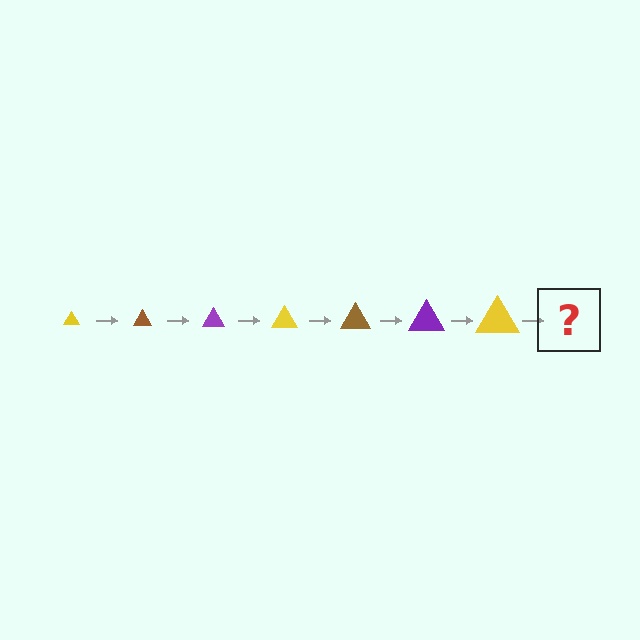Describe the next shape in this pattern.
It should be a brown triangle, larger than the previous one.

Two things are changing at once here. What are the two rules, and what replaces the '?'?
The two rules are that the triangle grows larger each step and the color cycles through yellow, brown, and purple. The '?' should be a brown triangle, larger than the previous one.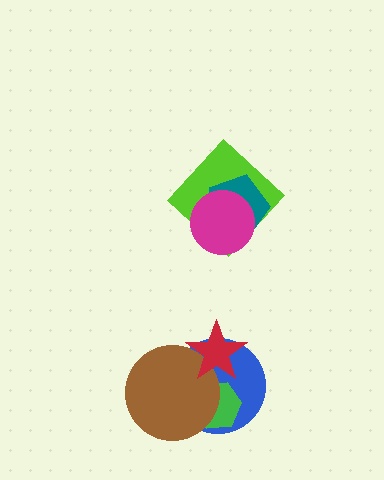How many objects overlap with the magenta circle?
2 objects overlap with the magenta circle.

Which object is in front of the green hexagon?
The brown circle is in front of the green hexagon.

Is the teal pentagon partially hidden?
Yes, it is partially covered by another shape.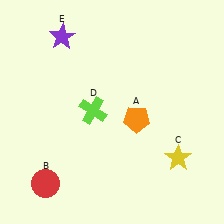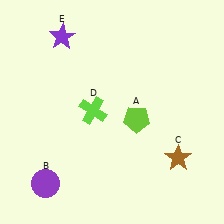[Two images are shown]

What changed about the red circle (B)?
In Image 1, B is red. In Image 2, it changed to purple.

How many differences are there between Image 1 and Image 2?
There are 3 differences between the two images.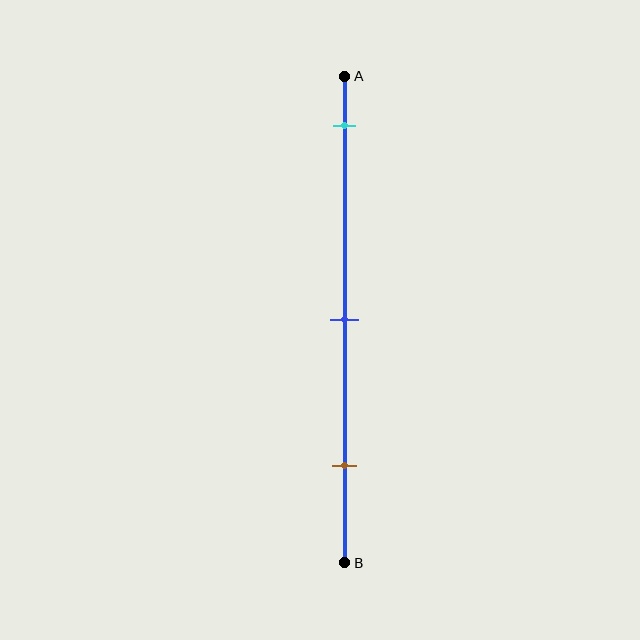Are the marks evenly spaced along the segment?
Yes, the marks are approximately evenly spaced.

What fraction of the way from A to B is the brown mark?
The brown mark is approximately 80% (0.8) of the way from A to B.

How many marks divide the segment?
There are 3 marks dividing the segment.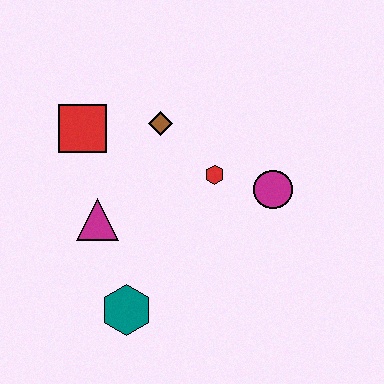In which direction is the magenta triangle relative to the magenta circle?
The magenta triangle is to the left of the magenta circle.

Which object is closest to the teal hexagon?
The magenta triangle is closest to the teal hexagon.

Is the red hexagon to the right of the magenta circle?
No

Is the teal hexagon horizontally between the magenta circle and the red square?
Yes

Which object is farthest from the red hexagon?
The teal hexagon is farthest from the red hexagon.